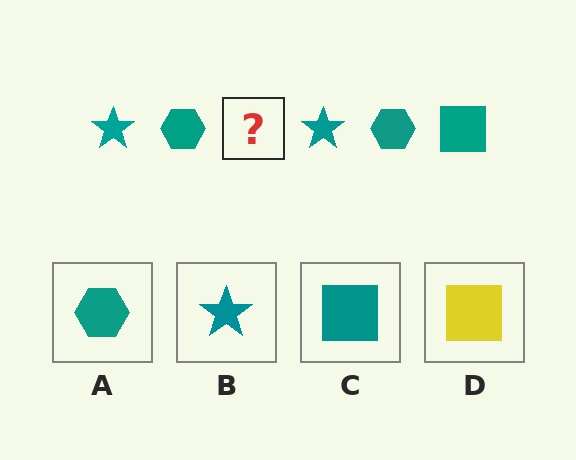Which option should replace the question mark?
Option C.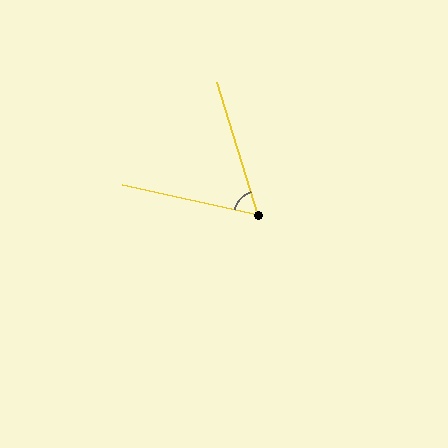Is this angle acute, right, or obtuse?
It is acute.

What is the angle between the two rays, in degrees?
Approximately 60 degrees.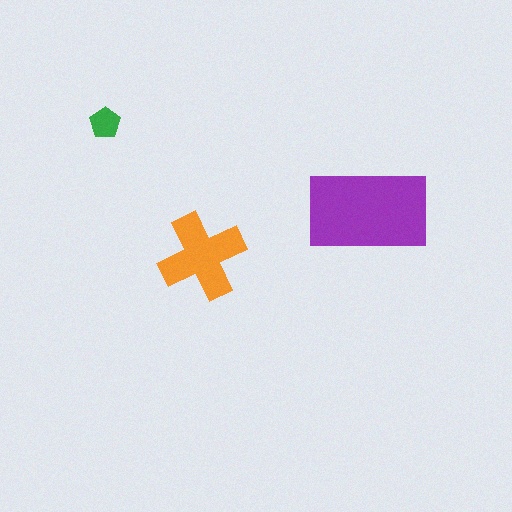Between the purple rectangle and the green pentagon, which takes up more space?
The purple rectangle.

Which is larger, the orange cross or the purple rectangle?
The purple rectangle.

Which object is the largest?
The purple rectangle.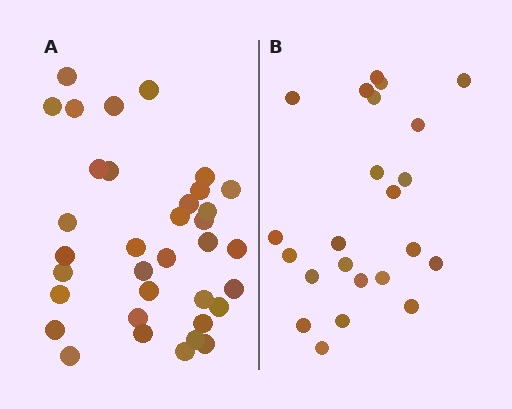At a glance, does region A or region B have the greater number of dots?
Region A (the left region) has more dots.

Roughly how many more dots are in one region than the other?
Region A has roughly 12 or so more dots than region B.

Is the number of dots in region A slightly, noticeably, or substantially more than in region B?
Region A has substantially more. The ratio is roughly 1.5 to 1.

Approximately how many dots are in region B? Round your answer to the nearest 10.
About 20 dots. (The exact count is 23, which rounds to 20.)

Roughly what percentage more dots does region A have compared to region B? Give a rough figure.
About 50% more.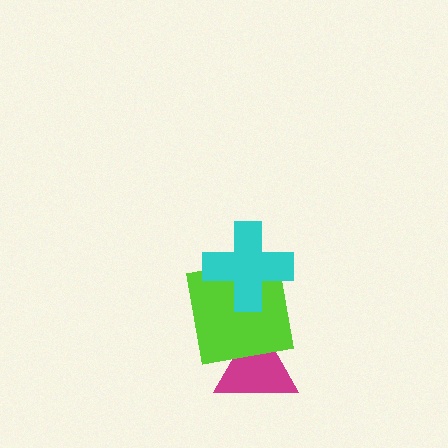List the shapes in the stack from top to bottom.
From top to bottom: the cyan cross, the lime square, the magenta triangle.